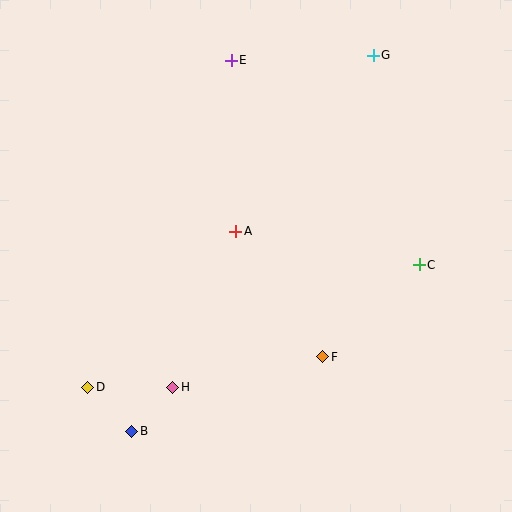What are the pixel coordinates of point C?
Point C is at (419, 265).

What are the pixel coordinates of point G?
Point G is at (373, 55).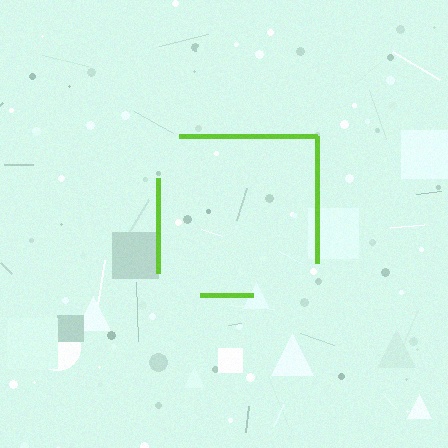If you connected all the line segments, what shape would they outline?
They would outline a square.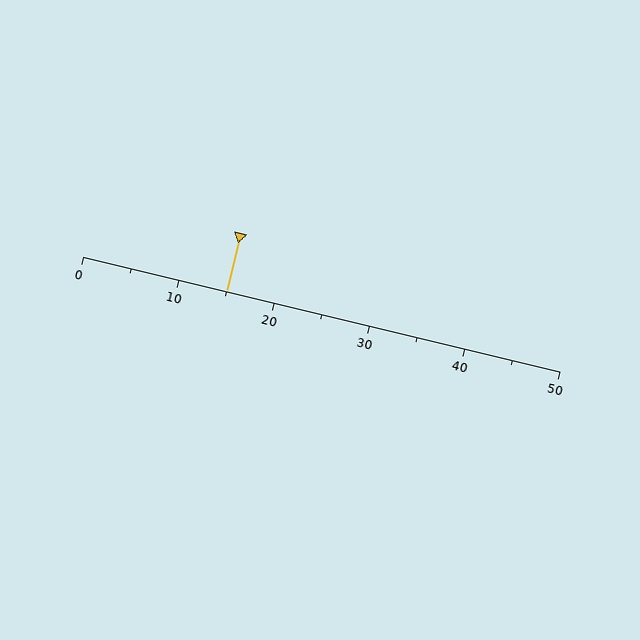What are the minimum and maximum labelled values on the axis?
The axis runs from 0 to 50.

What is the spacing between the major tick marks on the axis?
The major ticks are spaced 10 apart.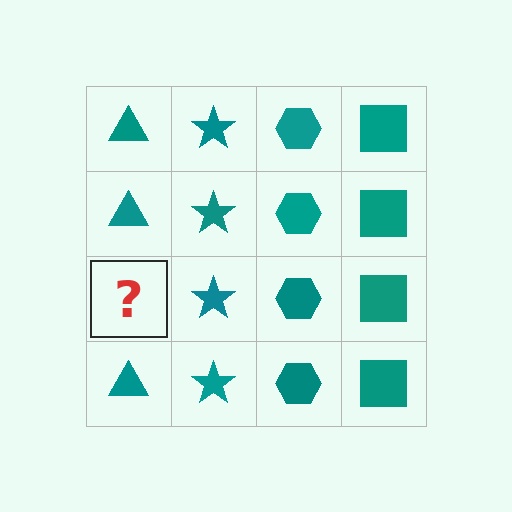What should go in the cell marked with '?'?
The missing cell should contain a teal triangle.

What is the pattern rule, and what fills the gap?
The rule is that each column has a consistent shape. The gap should be filled with a teal triangle.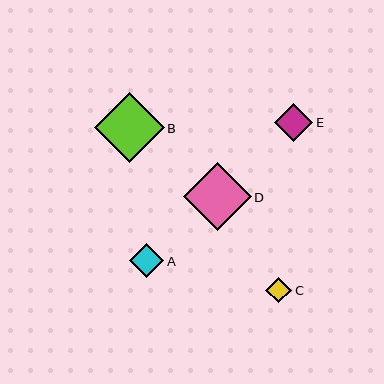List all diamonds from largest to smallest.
From largest to smallest: B, D, E, A, C.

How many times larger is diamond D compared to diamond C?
Diamond D is approximately 2.6 times the size of diamond C.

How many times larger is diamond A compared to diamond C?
Diamond A is approximately 1.3 times the size of diamond C.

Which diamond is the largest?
Diamond B is the largest with a size of approximately 70 pixels.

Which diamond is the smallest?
Diamond C is the smallest with a size of approximately 26 pixels.